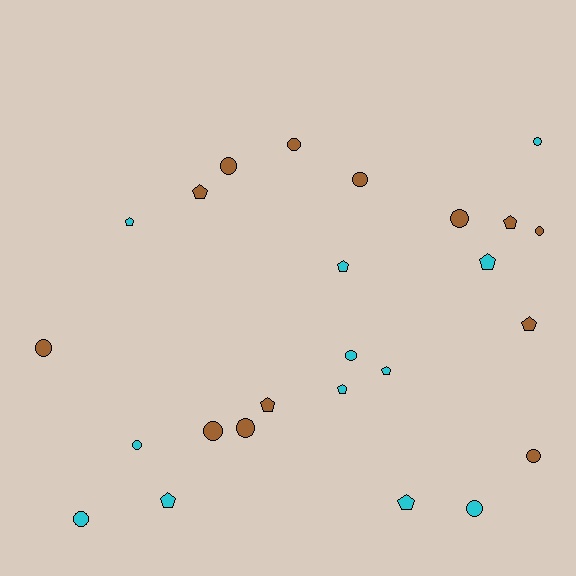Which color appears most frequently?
Brown, with 13 objects.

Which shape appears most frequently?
Circle, with 14 objects.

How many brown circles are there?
There are 9 brown circles.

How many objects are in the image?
There are 25 objects.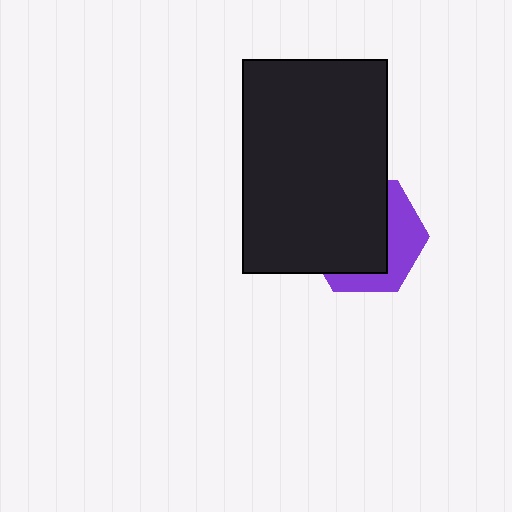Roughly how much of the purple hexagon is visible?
A small part of it is visible (roughly 37%).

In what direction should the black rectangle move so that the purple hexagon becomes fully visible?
The black rectangle should move toward the upper-left. That is the shortest direction to clear the overlap and leave the purple hexagon fully visible.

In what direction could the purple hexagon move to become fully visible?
The purple hexagon could move toward the lower-right. That would shift it out from behind the black rectangle entirely.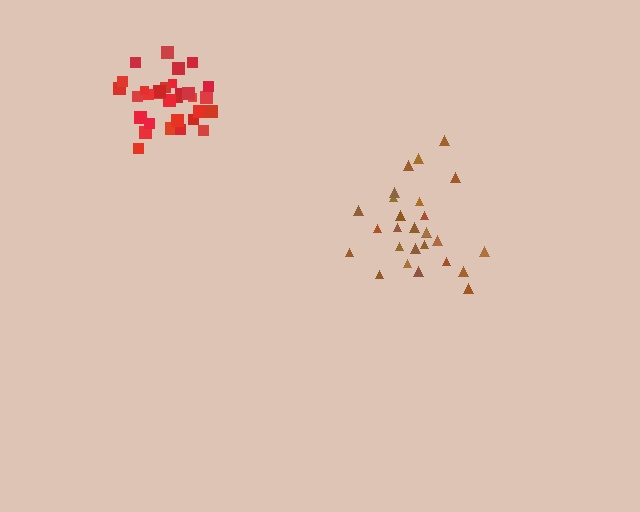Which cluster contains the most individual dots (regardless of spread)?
Red (32).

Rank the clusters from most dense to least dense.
red, brown.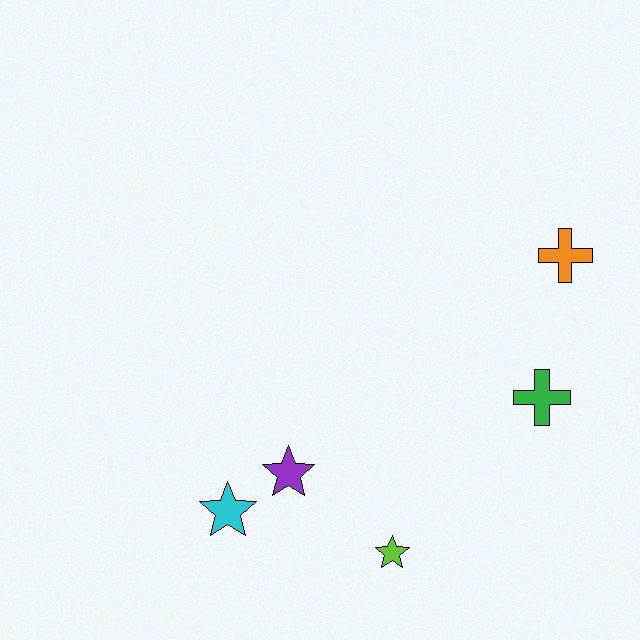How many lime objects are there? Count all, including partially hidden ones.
There is 1 lime object.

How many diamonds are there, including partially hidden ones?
There are no diamonds.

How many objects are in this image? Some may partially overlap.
There are 5 objects.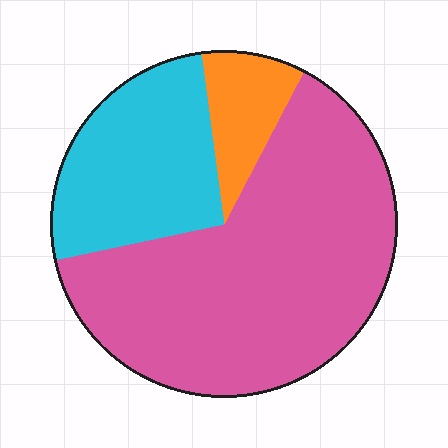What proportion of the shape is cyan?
Cyan covers 26% of the shape.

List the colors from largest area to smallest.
From largest to smallest: pink, cyan, orange.